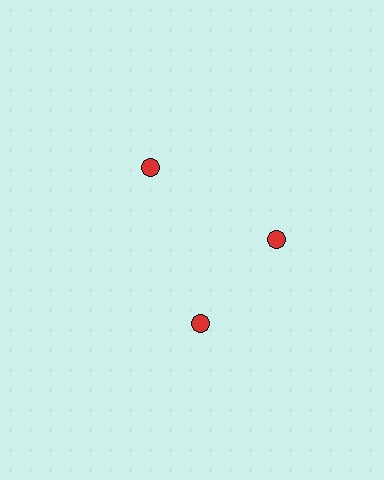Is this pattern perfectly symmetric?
No. The 3 red circles are arranged in a ring, but one element near the 7 o'clock position is rotated out of alignment along the ring, breaking the 3-fold rotational symmetry.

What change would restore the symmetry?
The symmetry would be restored by rotating it back into even spacing with its neighbors so that all 3 circles sit at equal angles and equal distance from the center.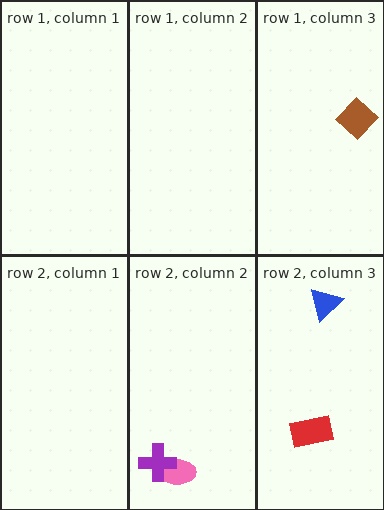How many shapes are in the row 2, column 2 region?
2.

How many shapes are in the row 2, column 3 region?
2.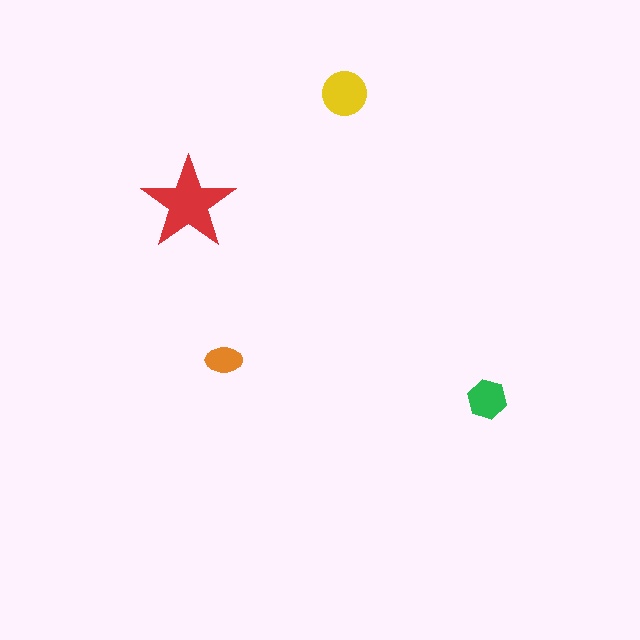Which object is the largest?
The red star.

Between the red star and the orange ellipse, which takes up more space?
The red star.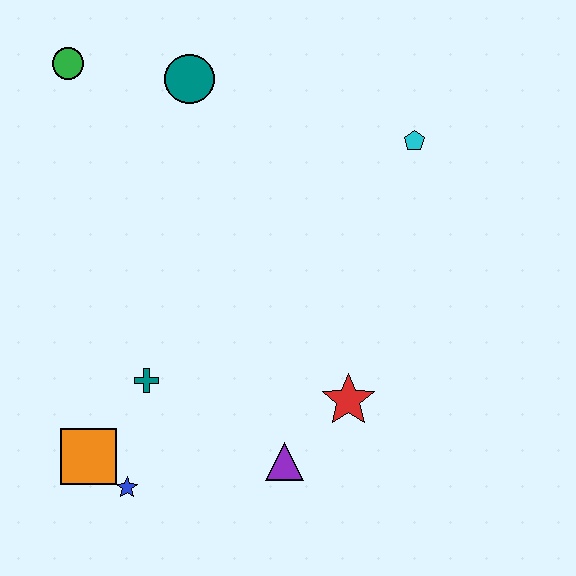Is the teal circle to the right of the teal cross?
Yes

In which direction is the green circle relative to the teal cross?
The green circle is above the teal cross.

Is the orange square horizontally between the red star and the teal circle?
No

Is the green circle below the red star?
No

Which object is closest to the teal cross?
The orange square is closest to the teal cross.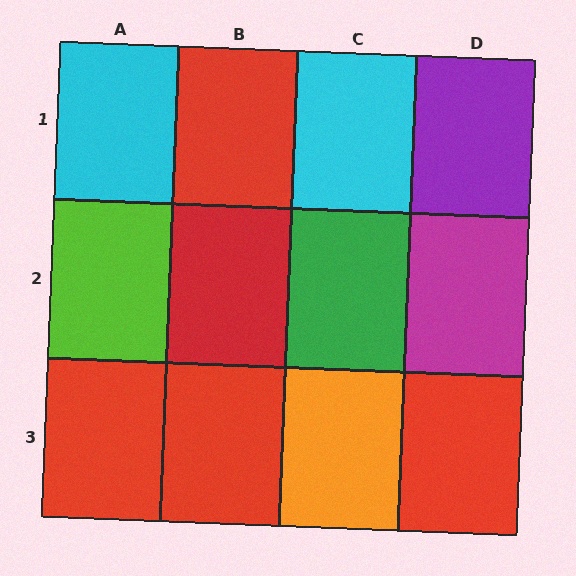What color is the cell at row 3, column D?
Red.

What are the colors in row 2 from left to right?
Lime, red, green, magenta.